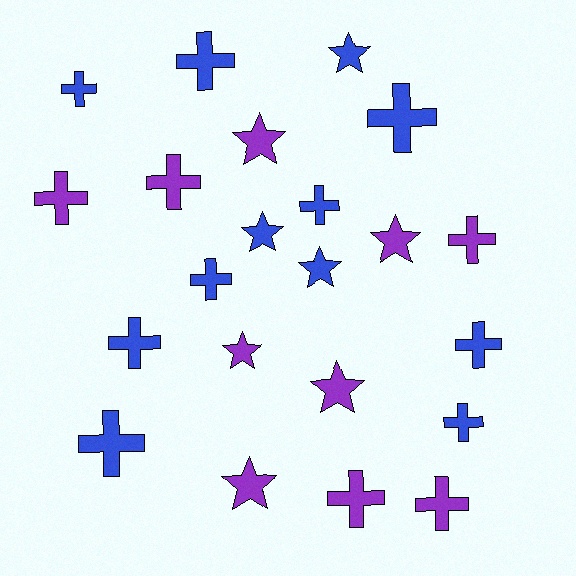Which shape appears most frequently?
Cross, with 14 objects.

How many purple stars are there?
There are 5 purple stars.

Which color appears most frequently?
Blue, with 12 objects.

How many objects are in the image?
There are 22 objects.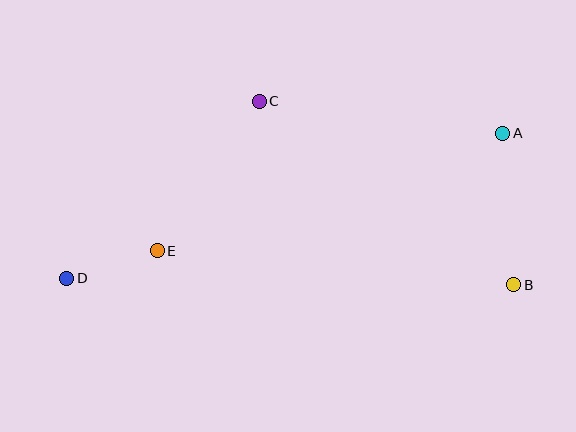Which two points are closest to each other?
Points D and E are closest to each other.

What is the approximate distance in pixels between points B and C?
The distance between B and C is approximately 314 pixels.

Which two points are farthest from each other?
Points A and D are farthest from each other.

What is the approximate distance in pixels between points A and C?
The distance between A and C is approximately 246 pixels.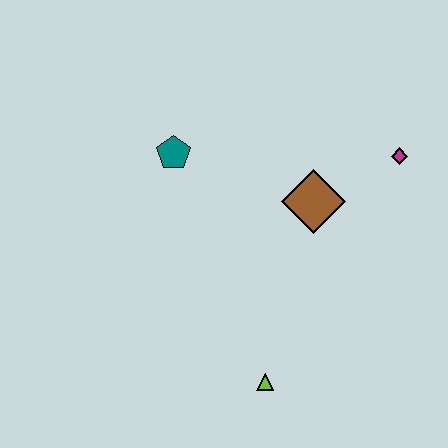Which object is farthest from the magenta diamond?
The lime triangle is farthest from the magenta diamond.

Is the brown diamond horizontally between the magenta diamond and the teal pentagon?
Yes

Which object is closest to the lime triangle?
The brown diamond is closest to the lime triangle.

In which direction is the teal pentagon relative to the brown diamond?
The teal pentagon is to the left of the brown diamond.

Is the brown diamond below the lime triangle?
No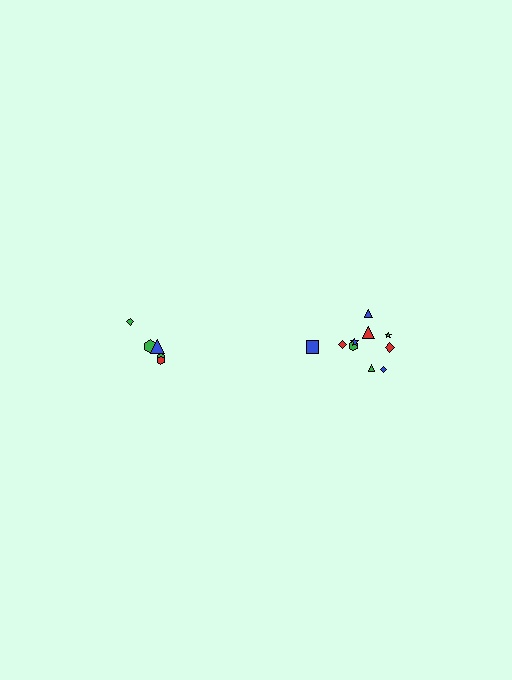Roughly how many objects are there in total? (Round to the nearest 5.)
Roughly 15 objects in total.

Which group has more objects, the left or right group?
The right group.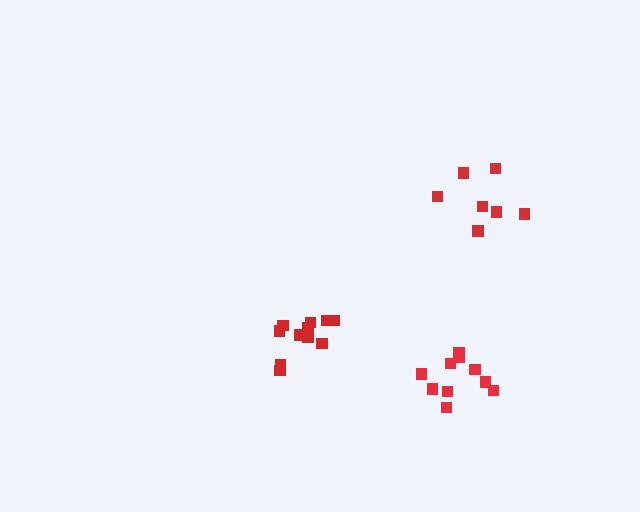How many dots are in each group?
Group 1: 7 dots, Group 2: 10 dots, Group 3: 11 dots (28 total).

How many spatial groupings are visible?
There are 3 spatial groupings.